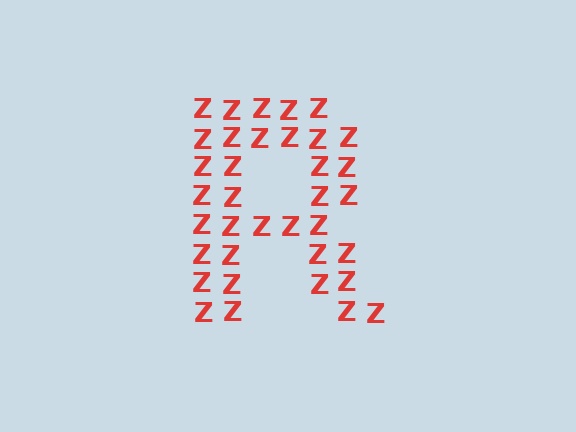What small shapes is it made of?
It is made of small letter Z's.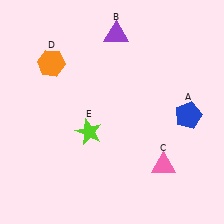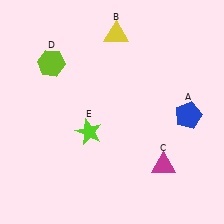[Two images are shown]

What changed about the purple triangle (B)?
In Image 1, B is purple. In Image 2, it changed to yellow.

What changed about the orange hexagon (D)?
In Image 1, D is orange. In Image 2, it changed to lime.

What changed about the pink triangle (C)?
In Image 1, C is pink. In Image 2, it changed to magenta.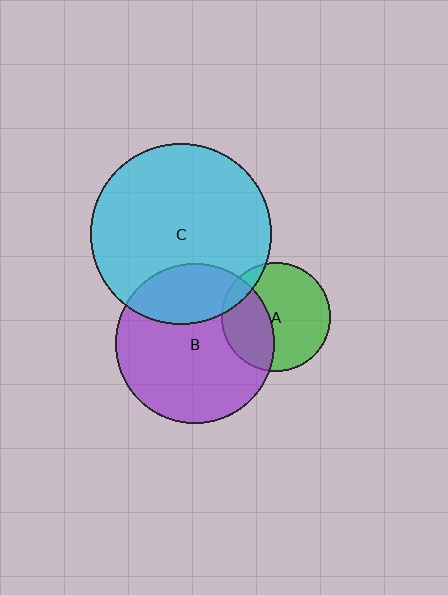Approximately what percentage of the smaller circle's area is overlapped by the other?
Approximately 35%.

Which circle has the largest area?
Circle C (cyan).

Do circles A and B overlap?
Yes.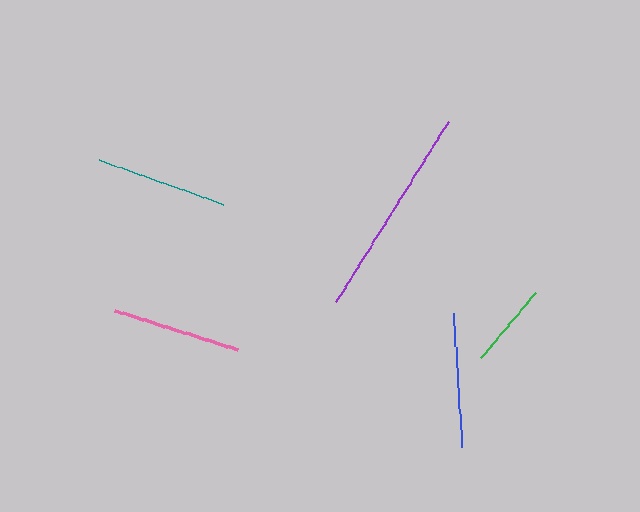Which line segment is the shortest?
The green line is the shortest at approximately 85 pixels.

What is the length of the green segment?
The green segment is approximately 85 pixels long.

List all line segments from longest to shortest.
From longest to shortest: purple, blue, teal, pink, green.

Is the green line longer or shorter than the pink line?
The pink line is longer than the green line.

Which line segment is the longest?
The purple line is the longest at approximately 213 pixels.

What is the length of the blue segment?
The blue segment is approximately 135 pixels long.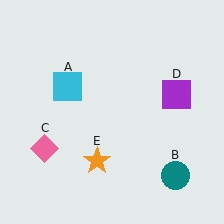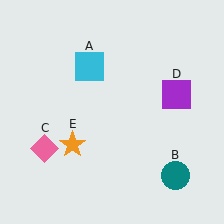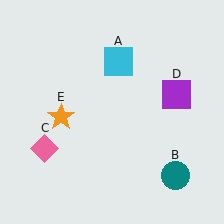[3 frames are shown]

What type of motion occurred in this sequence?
The cyan square (object A), orange star (object E) rotated clockwise around the center of the scene.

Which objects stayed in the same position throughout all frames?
Teal circle (object B) and pink diamond (object C) and purple square (object D) remained stationary.